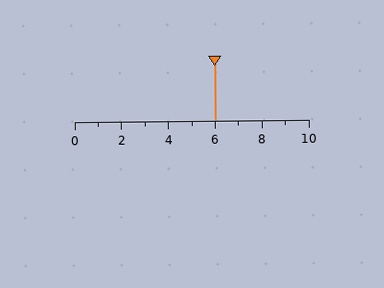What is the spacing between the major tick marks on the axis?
The major ticks are spaced 2 apart.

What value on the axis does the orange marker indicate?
The marker indicates approximately 6.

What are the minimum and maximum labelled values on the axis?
The axis runs from 0 to 10.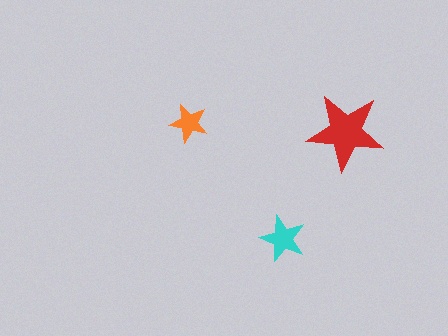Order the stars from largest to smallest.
the red one, the cyan one, the orange one.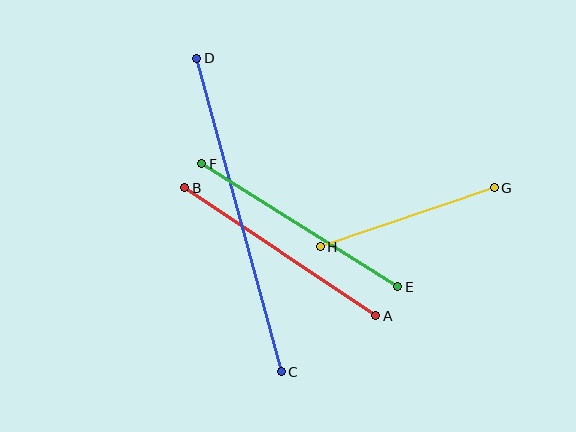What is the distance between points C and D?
The distance is approximately 325 pixels.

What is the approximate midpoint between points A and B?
The midpoint is at approximately (280, 252) pixels.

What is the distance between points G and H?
The distance is approximately 184 pixels.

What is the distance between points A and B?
The distance is approximately 230 pixels.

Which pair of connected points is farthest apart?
Points C and D are farthest apart.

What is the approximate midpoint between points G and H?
The midpoint is at approximately (407, 217) pixels.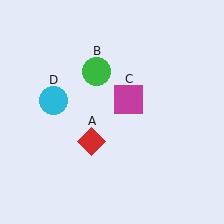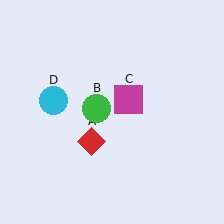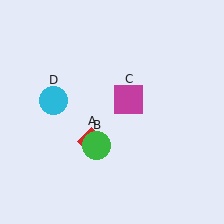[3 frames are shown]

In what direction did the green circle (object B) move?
The green circle (object B) moved down.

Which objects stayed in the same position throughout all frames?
Red diamond (object A) and magenta square (object C) and cyan circle (object D) remained stationary.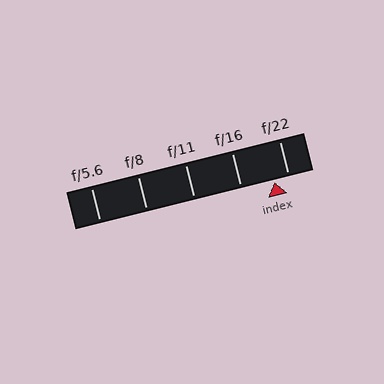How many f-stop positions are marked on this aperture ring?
There are 5 f-stop positions marked.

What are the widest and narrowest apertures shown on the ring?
The widest aperture shown is f/5.6 and the narrowest is f/22.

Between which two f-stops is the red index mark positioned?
The index mark is between f/16 and f/22.